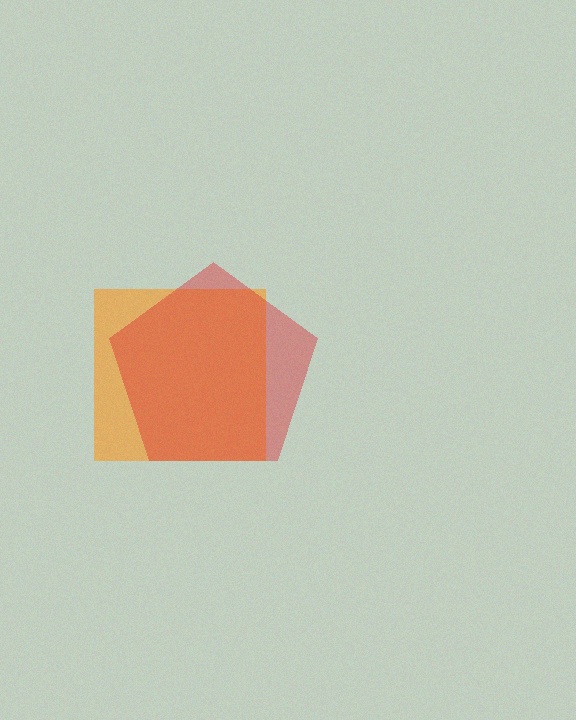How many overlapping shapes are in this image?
There are 2 overlapping shapes in the image.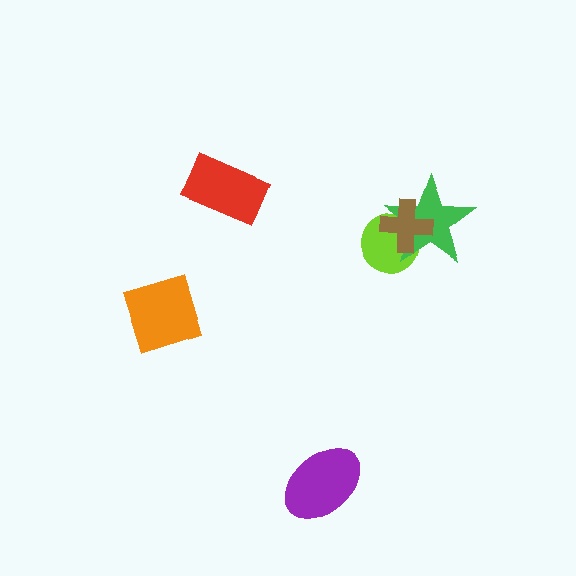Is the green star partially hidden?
Yes, it is partially covered by another shape.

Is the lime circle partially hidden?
Yes, it is partially covered by another shape.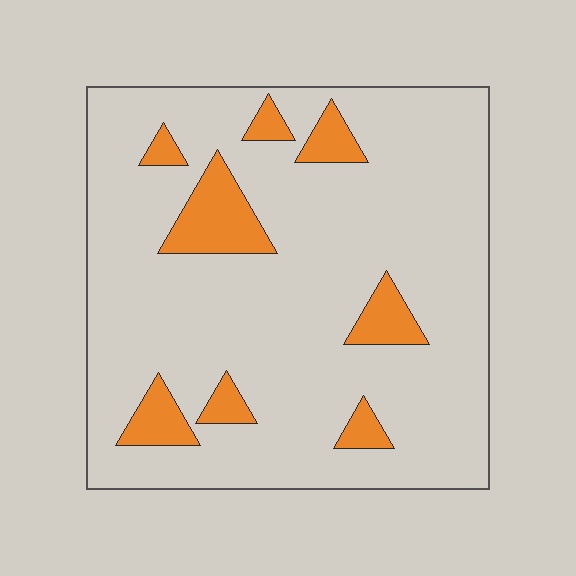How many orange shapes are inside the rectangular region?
8.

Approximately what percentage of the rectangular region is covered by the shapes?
Approximately 15%.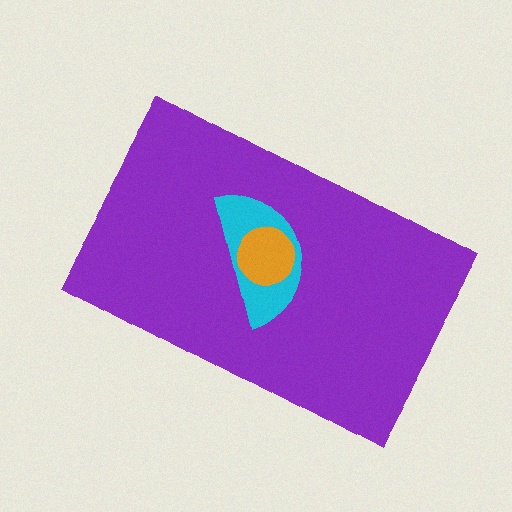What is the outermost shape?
The purple rectangle.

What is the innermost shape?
The orange circle.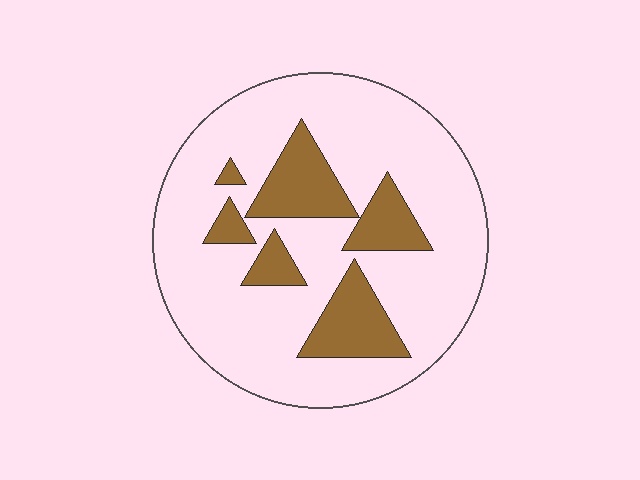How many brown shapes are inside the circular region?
6.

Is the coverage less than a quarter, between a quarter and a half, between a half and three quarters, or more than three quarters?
Less than a quarter.